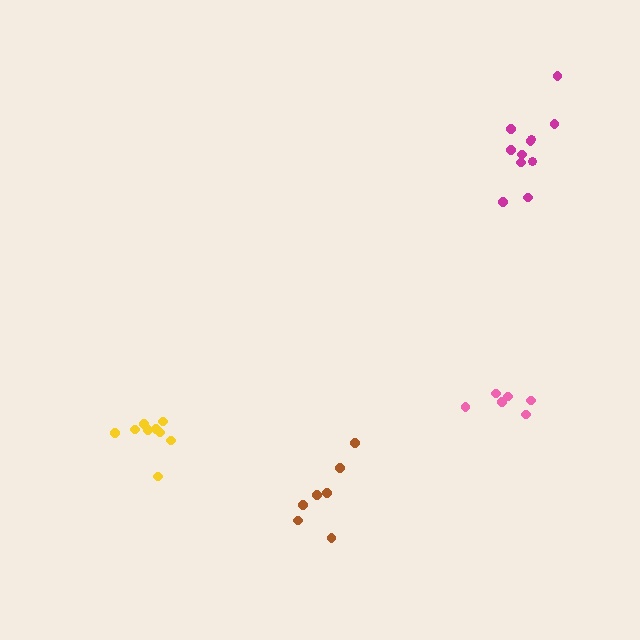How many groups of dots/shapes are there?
There are 4 groups.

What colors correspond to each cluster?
The clusters are colored: yellow, pink, magenta, brown.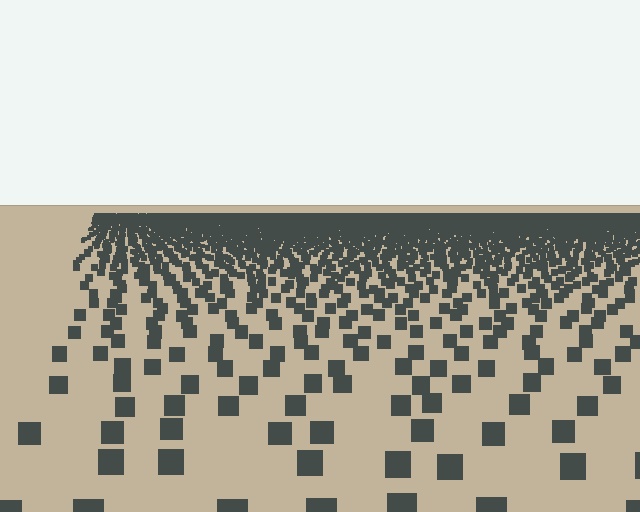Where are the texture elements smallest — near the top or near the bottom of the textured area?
Near the top.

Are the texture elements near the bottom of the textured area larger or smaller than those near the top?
Larger. Near the bottom, elements are closer to the viewer and appear at a bigger on-screen size.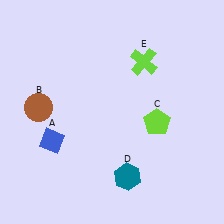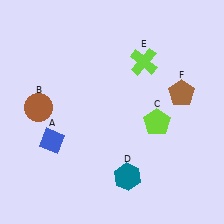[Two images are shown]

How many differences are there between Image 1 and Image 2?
There is 1 difference between the two images.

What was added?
A brown pentagon (F) was added in Image 2.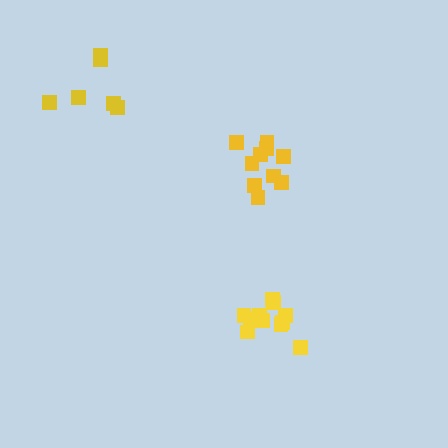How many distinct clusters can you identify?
There are 3 distinct clusters.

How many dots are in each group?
Group 1: 11 dots, Group 2: 6 dots, Group 3: 10 dots (27 total).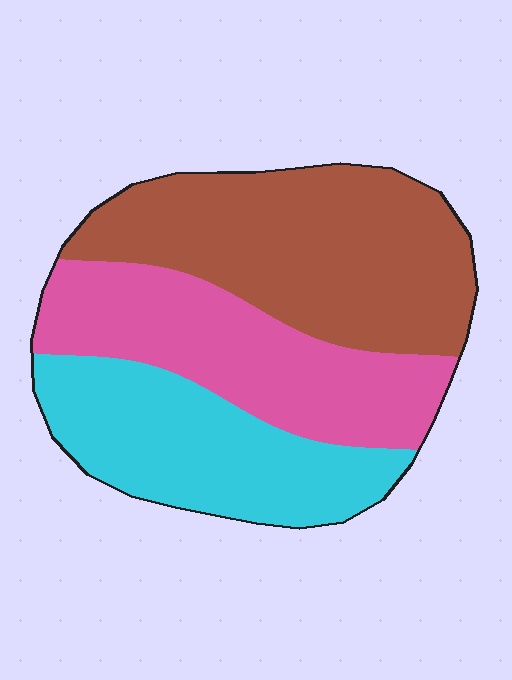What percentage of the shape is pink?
Pink covers 31% of the shape.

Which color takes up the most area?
Brown, at roughly 40%.